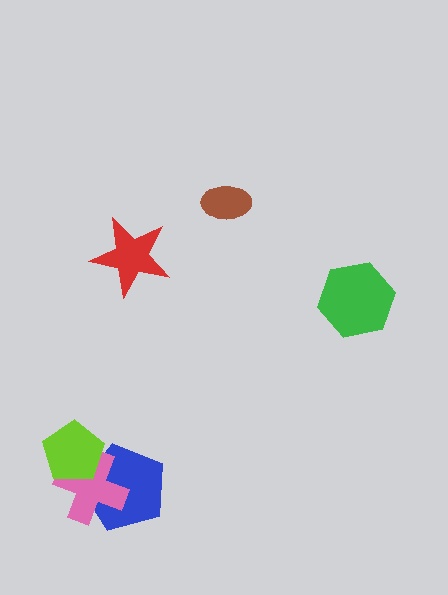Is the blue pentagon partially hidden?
Yes, it is partially covered by another shape.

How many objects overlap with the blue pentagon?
2 objects overlap with the blue pentagon.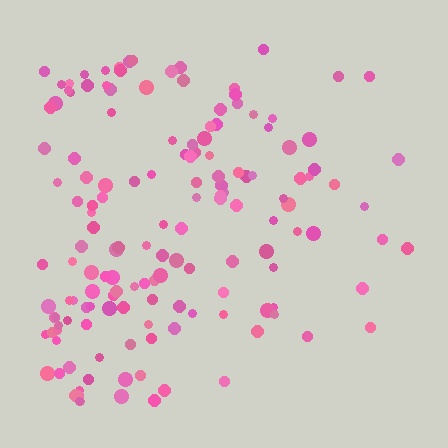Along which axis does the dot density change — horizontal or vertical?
Horizontal.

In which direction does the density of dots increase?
From right to left, with the left side densest.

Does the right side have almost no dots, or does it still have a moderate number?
Still a moderate number, just noticeably fewer than the left.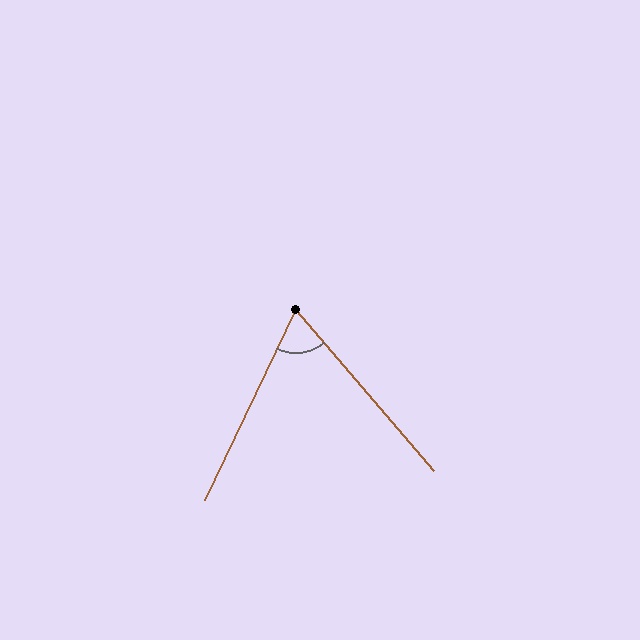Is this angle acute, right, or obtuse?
It is acute.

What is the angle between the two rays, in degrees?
Approximately 66 degrees.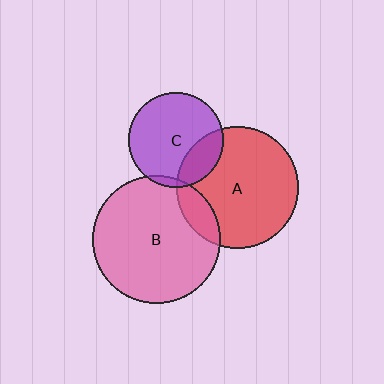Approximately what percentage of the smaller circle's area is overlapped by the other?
Approximately 15%.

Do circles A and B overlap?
Yes.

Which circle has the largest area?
Circle B (pink).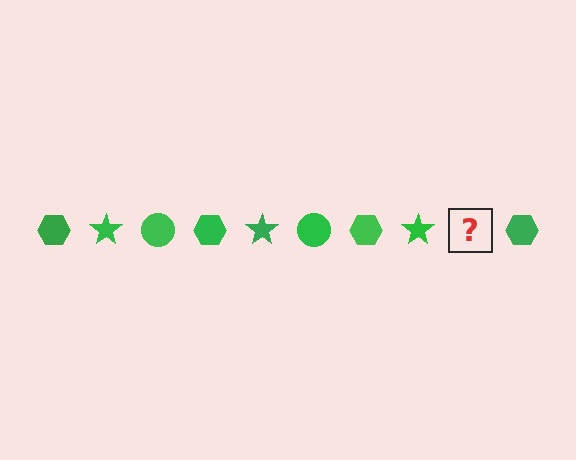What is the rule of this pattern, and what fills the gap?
The rule is that the pattern cycles through hexagon, star, circle shapes in green. The gap should be filled with a green circle.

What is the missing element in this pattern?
The missing element is a green circle.